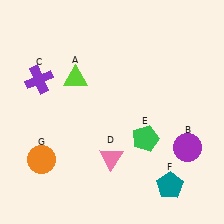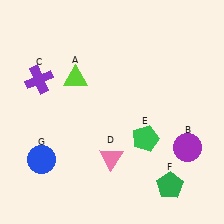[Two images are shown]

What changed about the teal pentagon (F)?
In Image 1, F is teal. In Image 2, it changed to green.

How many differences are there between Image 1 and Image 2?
There are 2 differences between the two images.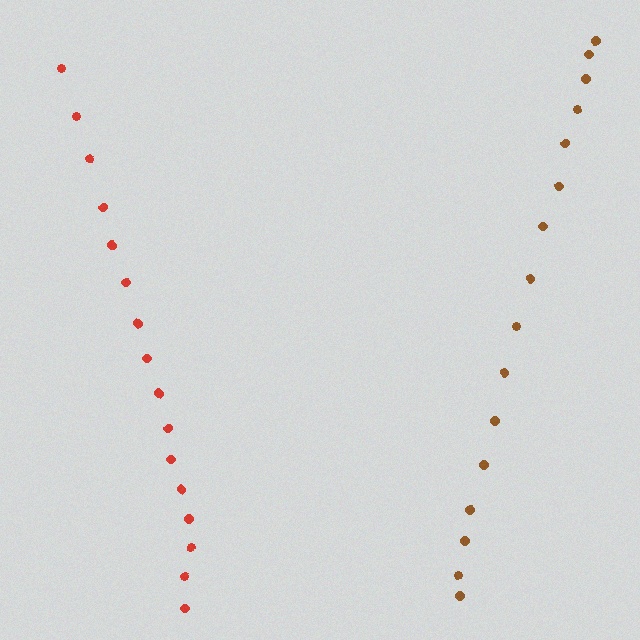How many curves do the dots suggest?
There are 2 distinct paths.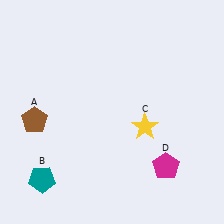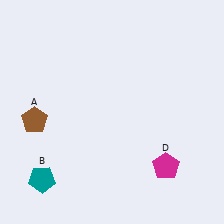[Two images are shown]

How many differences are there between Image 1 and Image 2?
There is 1 difference between the two images.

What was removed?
The yellow star (C) was removed in Image 2.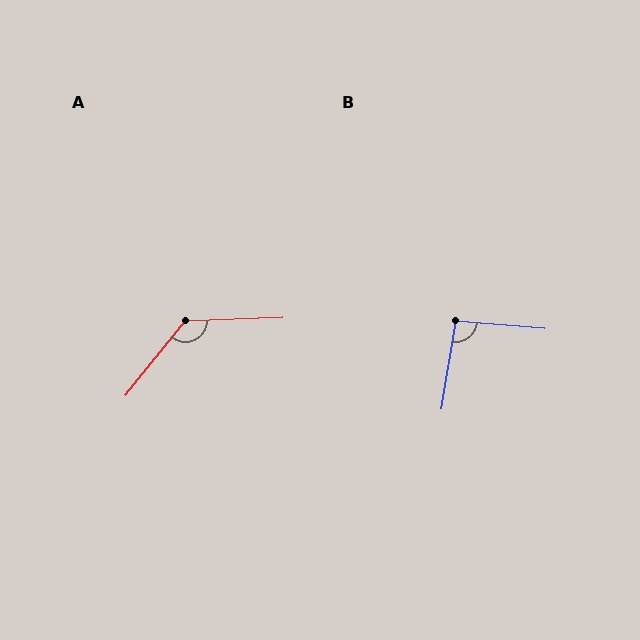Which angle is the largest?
A, at approximately 131 degrees.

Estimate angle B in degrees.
Approximately 94 degrees.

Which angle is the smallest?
B, at approximately 94 degrees.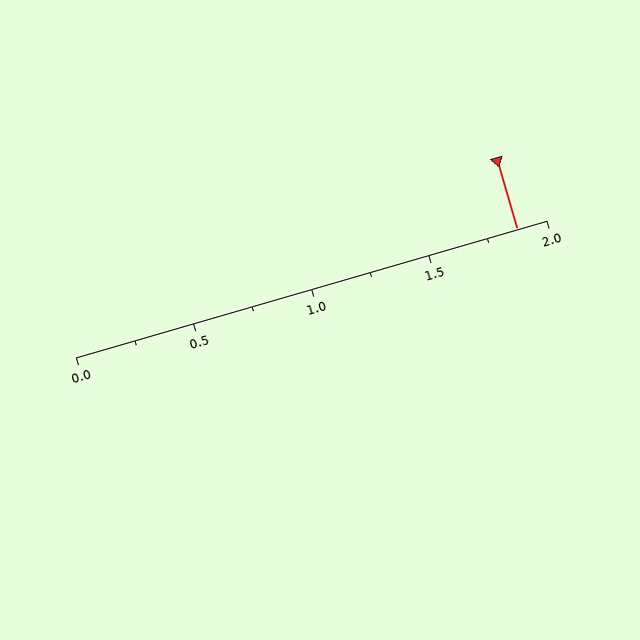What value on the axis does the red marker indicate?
The marker indicates approximately 1.88.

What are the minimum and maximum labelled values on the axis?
The axis runs from 0.0 to 2.0.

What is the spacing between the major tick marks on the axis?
The major ticks are spaced 0.5 apart.